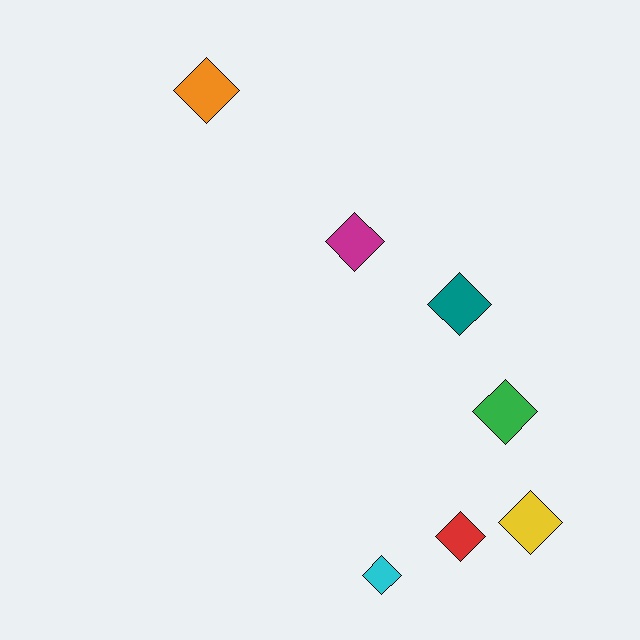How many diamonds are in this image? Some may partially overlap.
There are 7 diamonds.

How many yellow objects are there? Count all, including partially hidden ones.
There is 1 yellow object.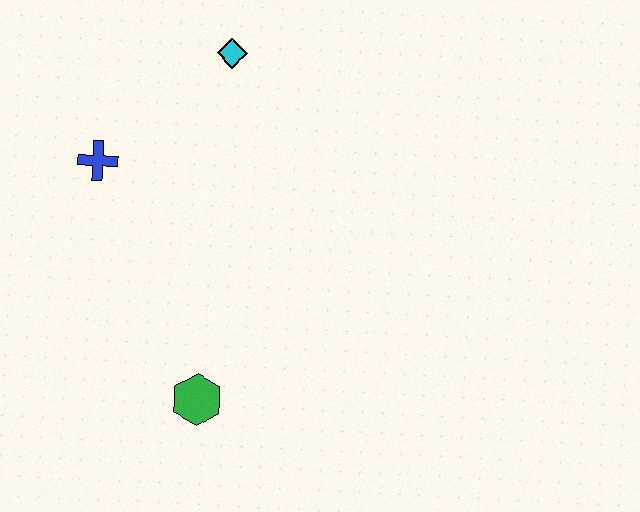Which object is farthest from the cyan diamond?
The green hexagon is farthest from the cyan diamond.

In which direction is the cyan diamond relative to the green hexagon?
The cyan diamond is above the green hexagon.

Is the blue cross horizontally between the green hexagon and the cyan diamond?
No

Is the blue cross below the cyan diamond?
Yes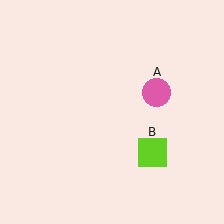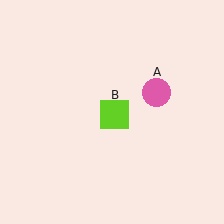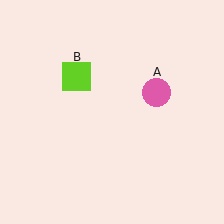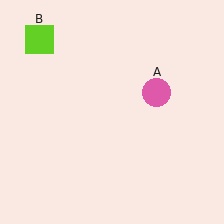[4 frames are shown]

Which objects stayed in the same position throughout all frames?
Pink circle (object A) remained stationary.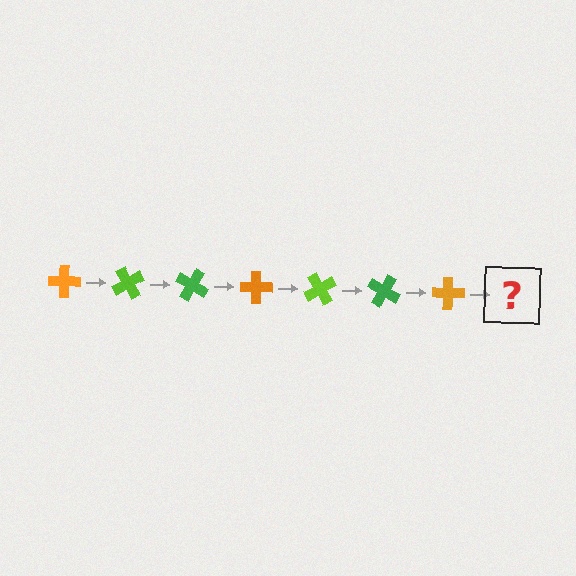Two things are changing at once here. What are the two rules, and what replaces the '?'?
The two rules are that it rotates 60 degrees each step and the color cycles through orange, lime, and green. The '?' should be a lime cross, rotated 420 degrees from the start.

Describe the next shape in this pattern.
It should be a lime cross, rotated 420 degrees from the start.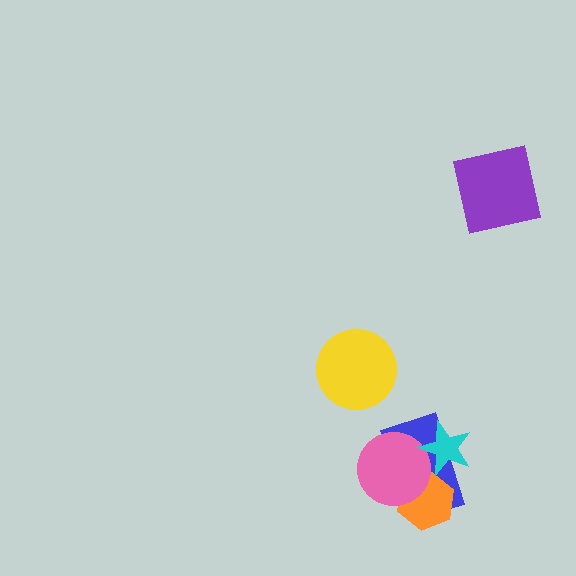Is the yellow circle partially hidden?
No, no other shape covers it.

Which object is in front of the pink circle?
The cyan star is in front of the pink circle.